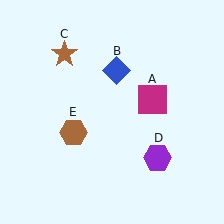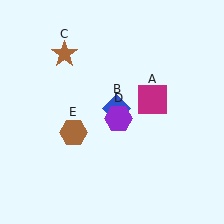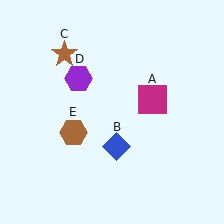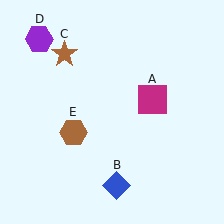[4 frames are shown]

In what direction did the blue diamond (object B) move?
The blue diamond (object B) moved down.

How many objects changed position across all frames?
2 objects changed position: blue diamond (object B), purple hexagon (object D).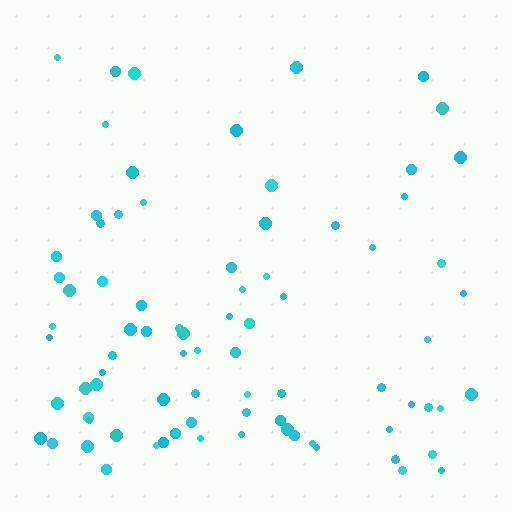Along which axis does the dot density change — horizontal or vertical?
Vertical.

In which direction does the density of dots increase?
From top to bottom, with the bottom side densest.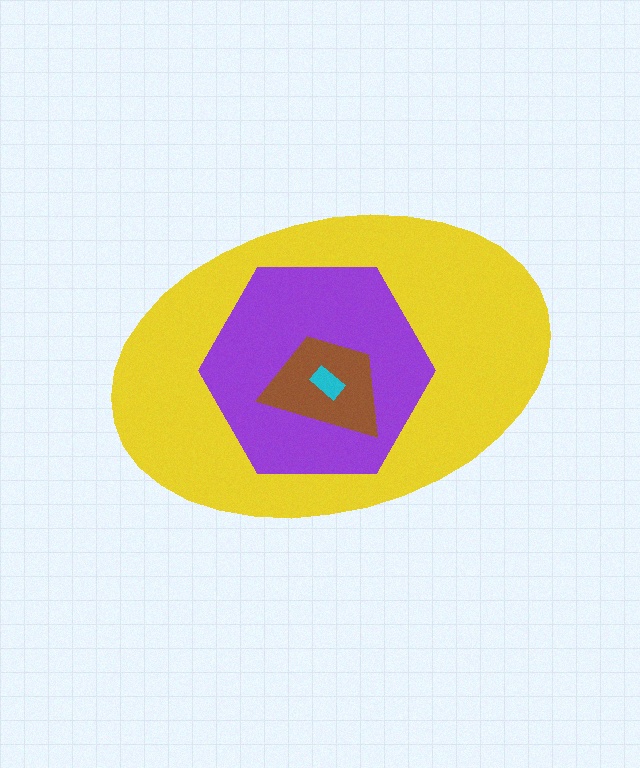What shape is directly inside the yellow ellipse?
The purple hexagon.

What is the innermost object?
The cyan rectangle.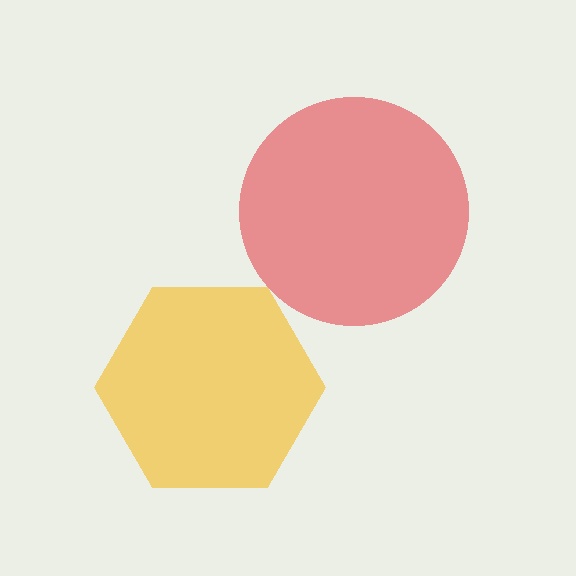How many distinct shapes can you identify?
There are 2 distinct shapes: a yellow hexagon, a red circle.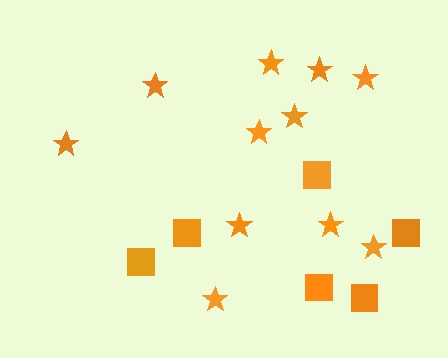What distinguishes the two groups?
There are 2 groups: one group of squares (6) and one group of stars (11).